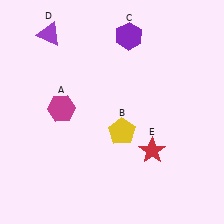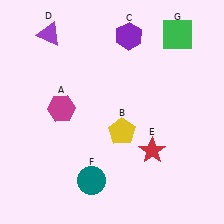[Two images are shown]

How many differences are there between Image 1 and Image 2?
There are 2 differences between the two images.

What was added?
A teal circle (F), a green square (G) were added in Image 2.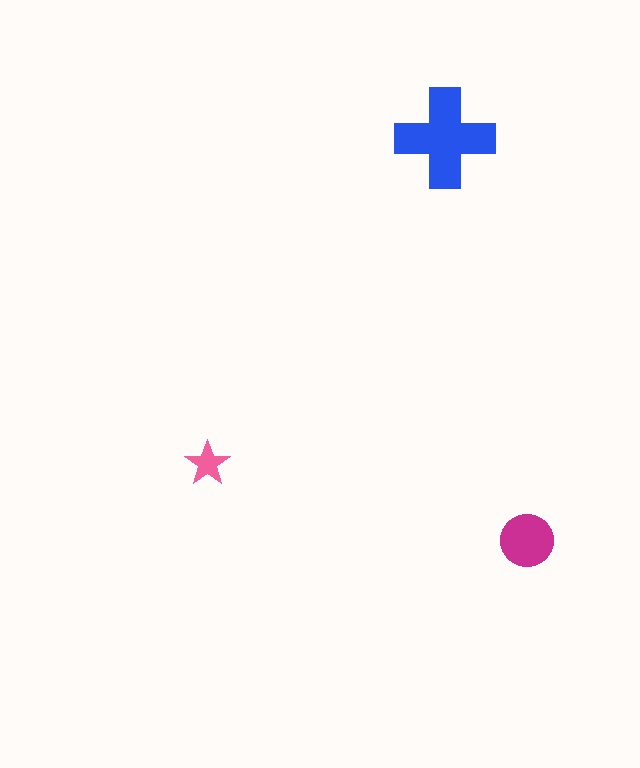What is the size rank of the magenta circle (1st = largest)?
2nd.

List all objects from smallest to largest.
The pink star, the magenta circle, the blue cross.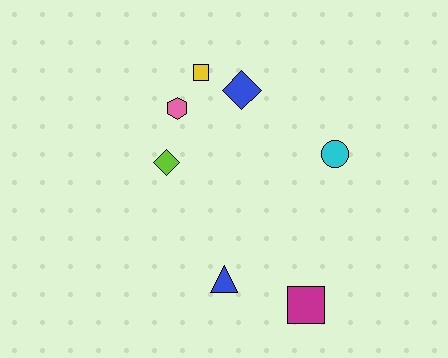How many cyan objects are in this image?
There is 1 cyan object.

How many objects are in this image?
There are 7 objects.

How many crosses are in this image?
There are no crosses.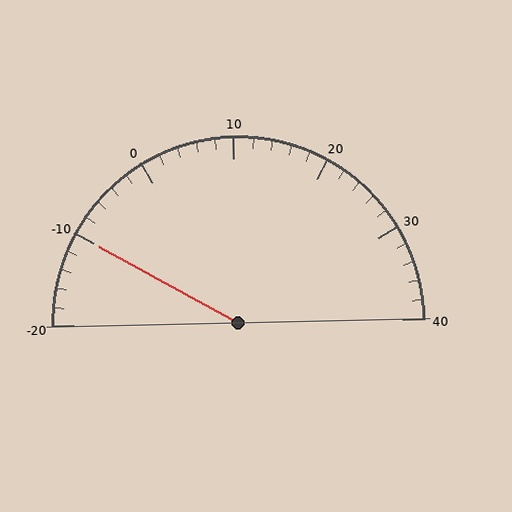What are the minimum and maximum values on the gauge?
The gauge ranges from -20 to 40.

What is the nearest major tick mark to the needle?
The nearest major tick mark is -10.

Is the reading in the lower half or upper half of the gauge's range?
The reading is in the lower half of the range (-20 to 40).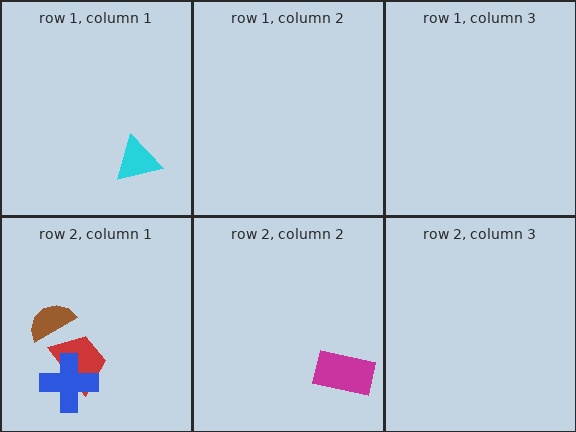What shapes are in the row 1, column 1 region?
The cyan triangle.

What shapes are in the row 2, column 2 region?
The magenta rectangle.